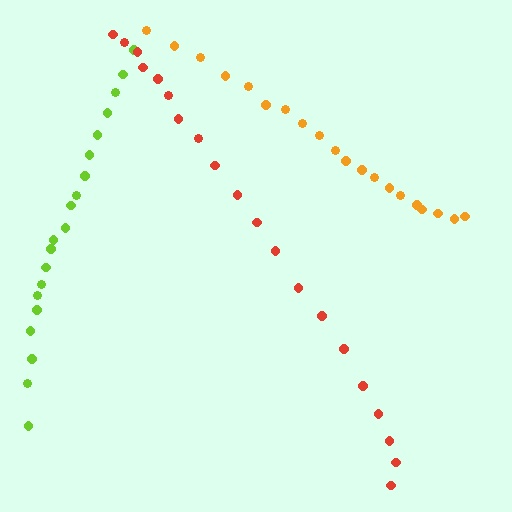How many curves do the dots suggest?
There are 3 distinct paths.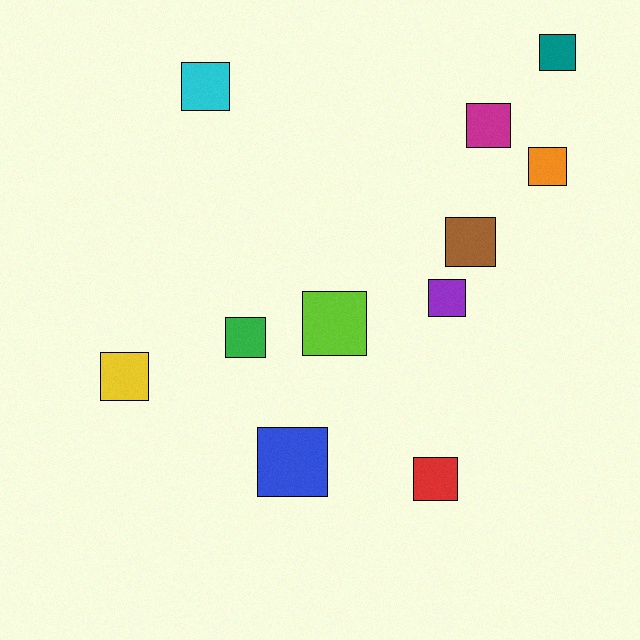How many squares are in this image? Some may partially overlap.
There are 11 squares.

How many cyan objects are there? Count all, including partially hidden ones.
There is 1 cyan object.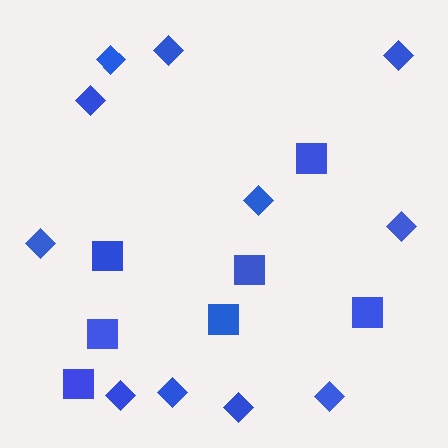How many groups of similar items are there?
There are 2 groups: one group of diamonds (11) and one group of squares (7).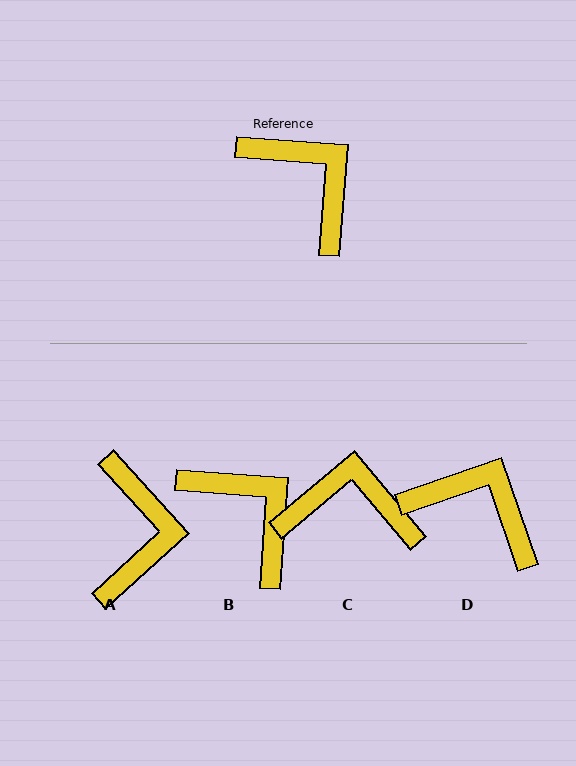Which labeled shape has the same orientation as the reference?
B.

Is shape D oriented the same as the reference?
No, it is off by about 24 degrees.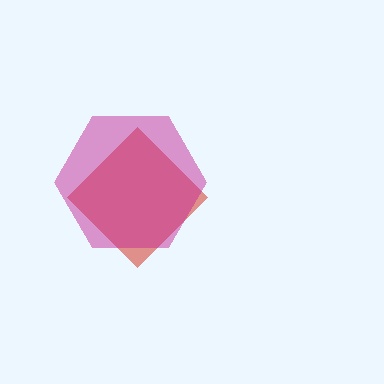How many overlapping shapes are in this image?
There are 2 overlapping shapes in the image.